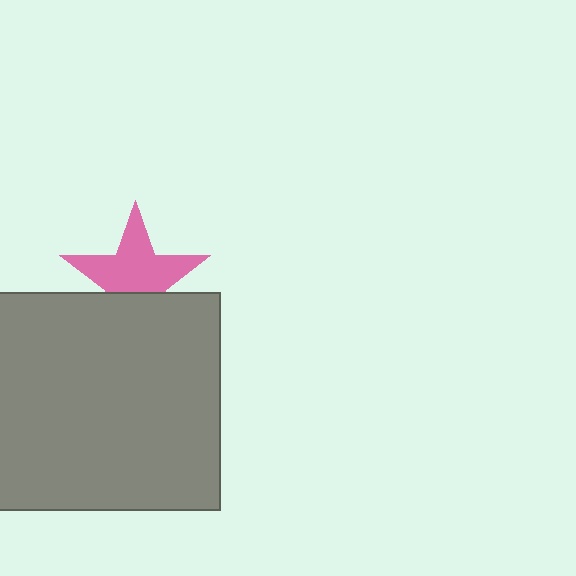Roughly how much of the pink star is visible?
Most of it is visible (roughly 65%).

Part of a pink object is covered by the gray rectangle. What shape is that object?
It is a star.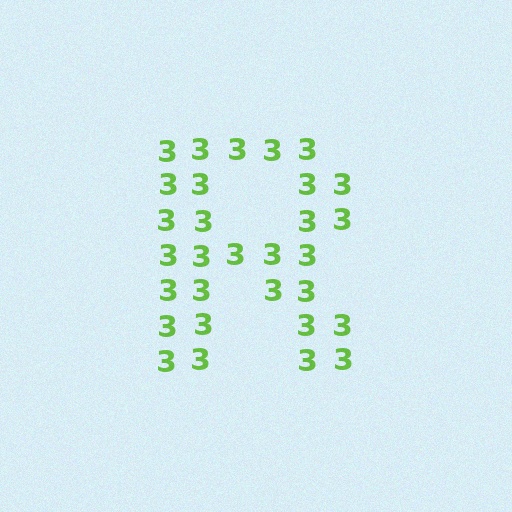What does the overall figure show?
The overall figure shows the letter R.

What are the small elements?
The small elements are digit 3's.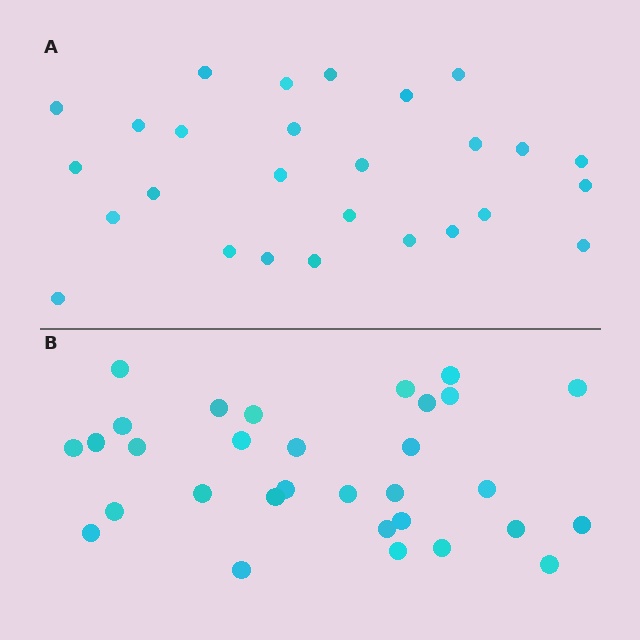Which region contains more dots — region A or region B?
Region B (the bottom region) has more dots.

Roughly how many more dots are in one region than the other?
Region B has about 4 more dots than region A.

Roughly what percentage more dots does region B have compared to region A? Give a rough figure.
About 15% more.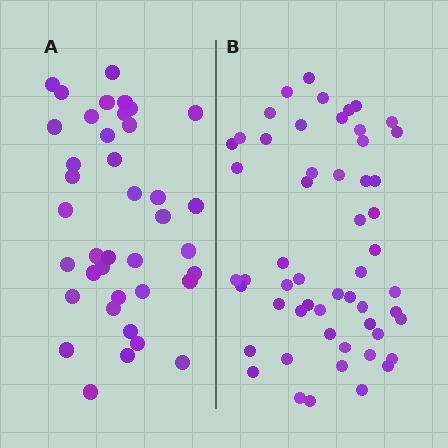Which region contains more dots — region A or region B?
Region B (the right region) has more dots.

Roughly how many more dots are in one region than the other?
Region B has approximately 15 more dots than region A.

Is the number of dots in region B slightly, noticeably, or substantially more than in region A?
Region B has noticeably more, but not dramatically so. The ratio is roughly 1.4 to 1.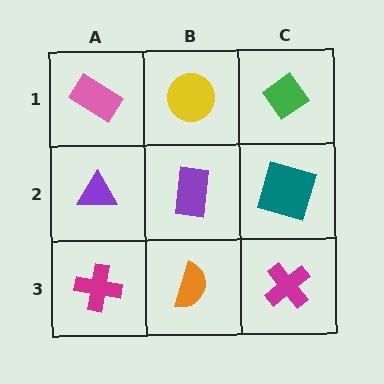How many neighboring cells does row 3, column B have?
3.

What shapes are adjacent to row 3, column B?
A purple rectangle (row 2, column B), a magenta cross (row 3, column A), a magenta cross (row 3, column C).